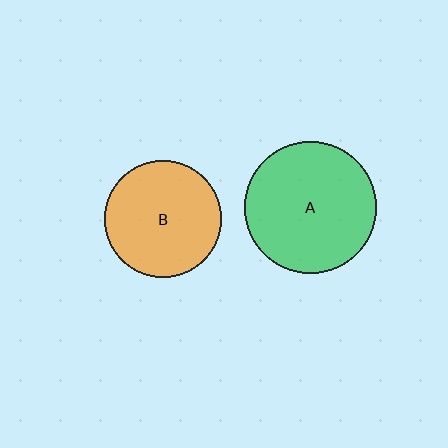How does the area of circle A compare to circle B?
Approximately 1.3 times.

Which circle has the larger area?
Circle A (green).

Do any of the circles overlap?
No, none of the circles overlap.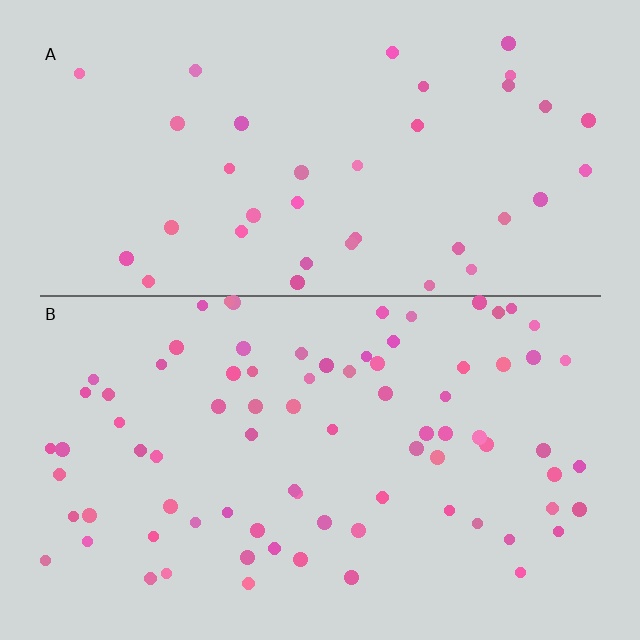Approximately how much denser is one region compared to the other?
Approximately 2.1× — region B over region A.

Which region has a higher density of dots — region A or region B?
B (the bottom).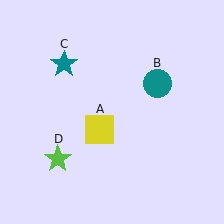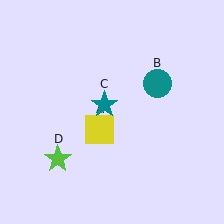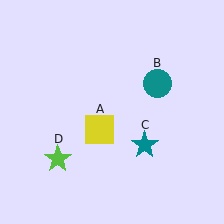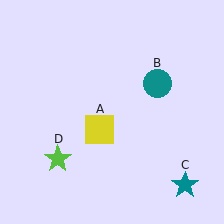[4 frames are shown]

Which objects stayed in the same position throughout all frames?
Yellow square (object A) and teal circle (object B) and lime star (object D) remained stationary.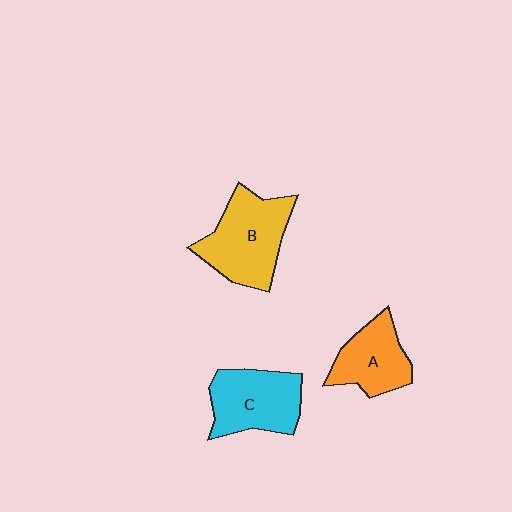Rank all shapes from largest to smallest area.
From largest to smallest: B (yellow), C (cyan), A (orange).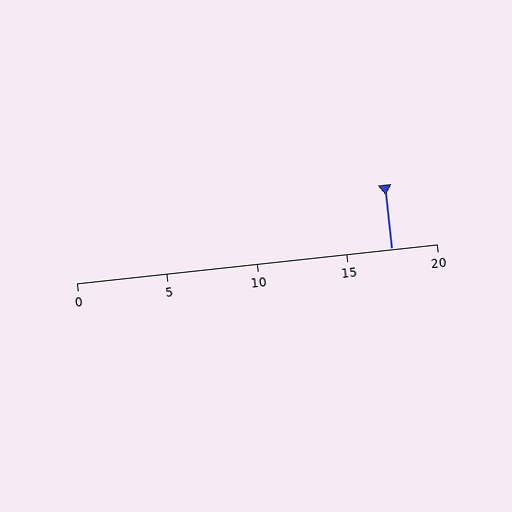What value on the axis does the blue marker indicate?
The marker indicates approximately 17.5.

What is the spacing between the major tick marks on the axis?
The major ticks are spaced 5 apart.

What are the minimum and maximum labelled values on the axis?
The axis runs from 0 to 20.